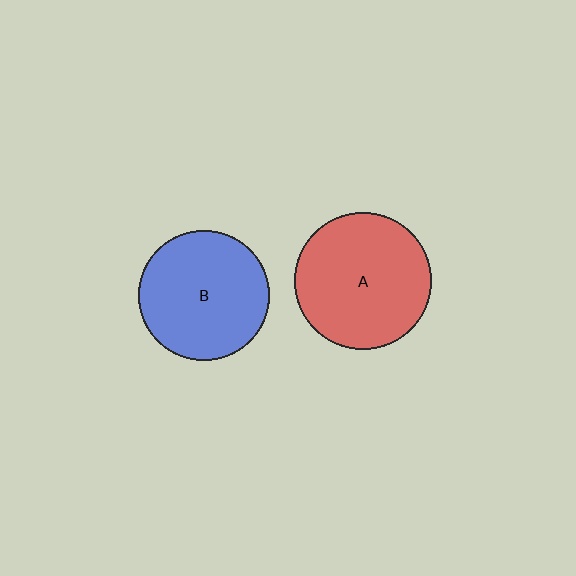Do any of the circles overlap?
No, none of the circles overlap.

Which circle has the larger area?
Circle A (red).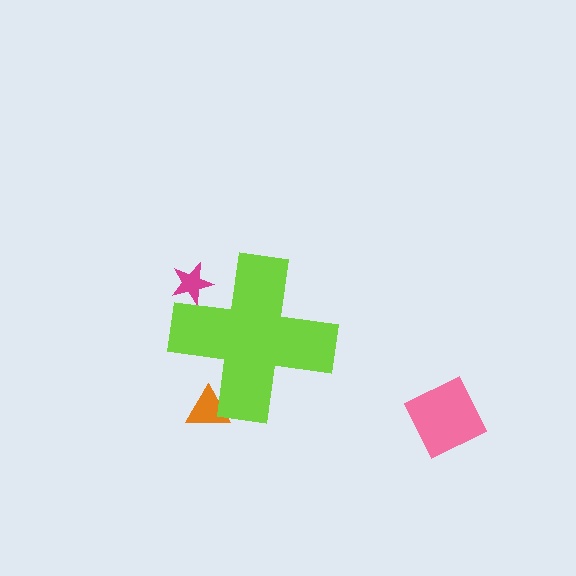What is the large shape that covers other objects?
A lime cross.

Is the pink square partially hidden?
No, the pink square is fully visible.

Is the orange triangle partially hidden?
Yes, the orange triangle is partially hidden behind the lime cross.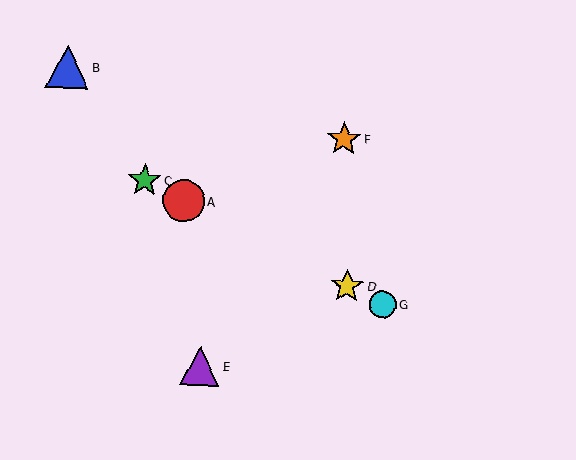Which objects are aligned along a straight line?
Objects A, C, D, G are aligned along a straight line.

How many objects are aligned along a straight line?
4 objects (A, C, D, G) are aligned along a straight line.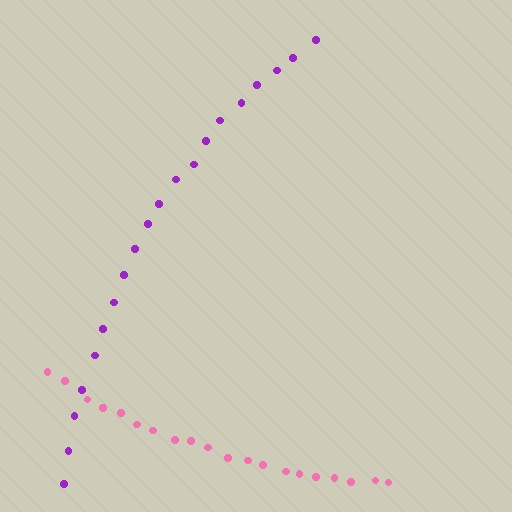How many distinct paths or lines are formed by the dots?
There are 2 distinct paths.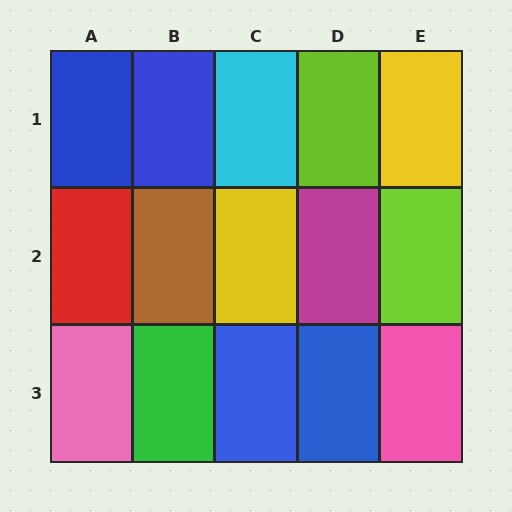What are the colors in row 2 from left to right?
Red, brown, yellow, magenta, lime.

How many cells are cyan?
1 cell is cyan.